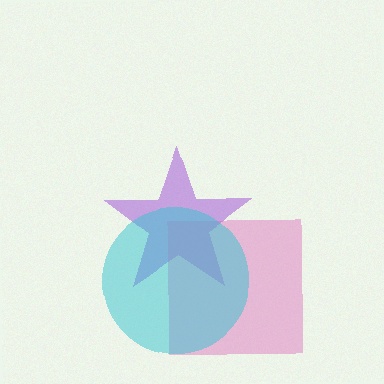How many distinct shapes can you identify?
There are 3 distinct shapes: a purple star, a pink square, a cyan circle.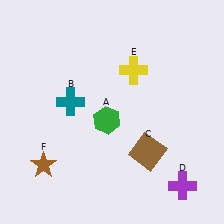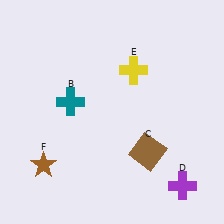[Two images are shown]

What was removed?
The green hexagon (A) was removed in Image 2.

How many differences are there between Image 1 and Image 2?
There is 1 difference between the two images.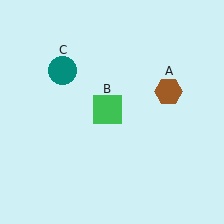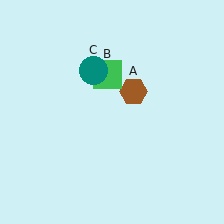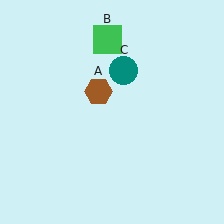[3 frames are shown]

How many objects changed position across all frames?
3 objects changed position: brown hexagon (object A), green square (object B), teal circle (object C).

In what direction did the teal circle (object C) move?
The teal circle (object C) moved right.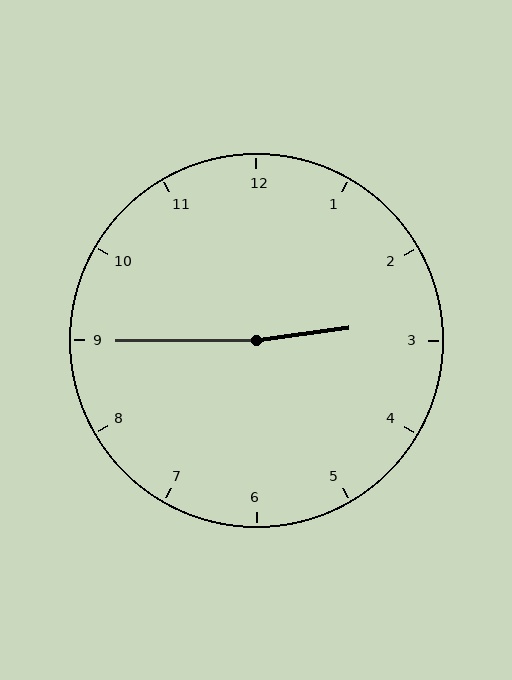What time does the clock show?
2:45.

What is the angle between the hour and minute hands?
Approximately 172 degrees.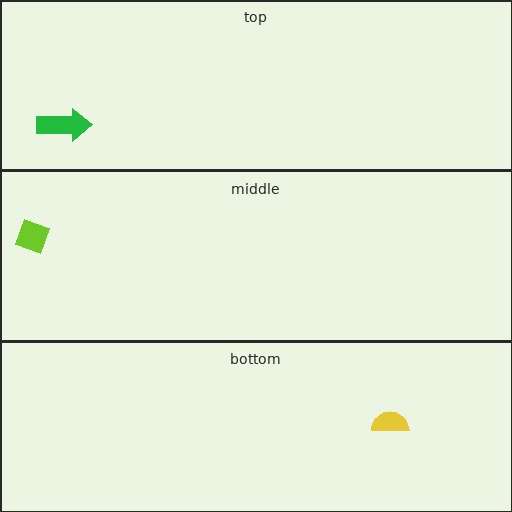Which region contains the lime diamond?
The middle region.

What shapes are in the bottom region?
The yellow semicircle.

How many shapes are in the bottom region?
1.